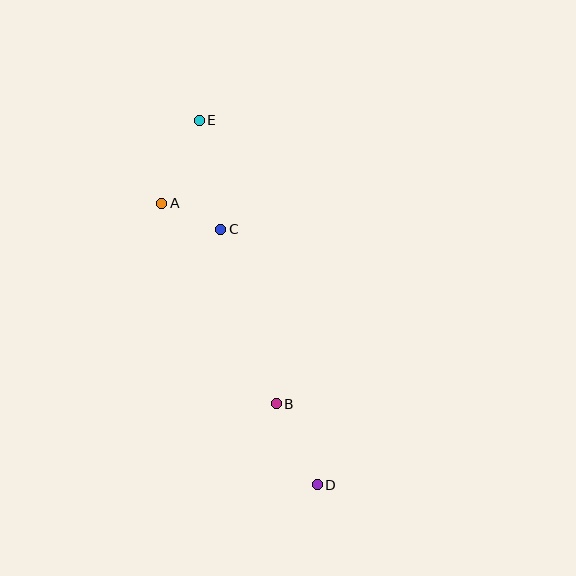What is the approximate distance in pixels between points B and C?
The distance between B and C is approximately 183 pixels.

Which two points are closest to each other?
Points A and C are closest to each other.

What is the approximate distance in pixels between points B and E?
The distance between B and E is approximately 294 pixels.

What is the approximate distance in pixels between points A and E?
The distance between A and E is approximately 91 pixels.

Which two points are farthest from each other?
Points D and E are farthest from each other.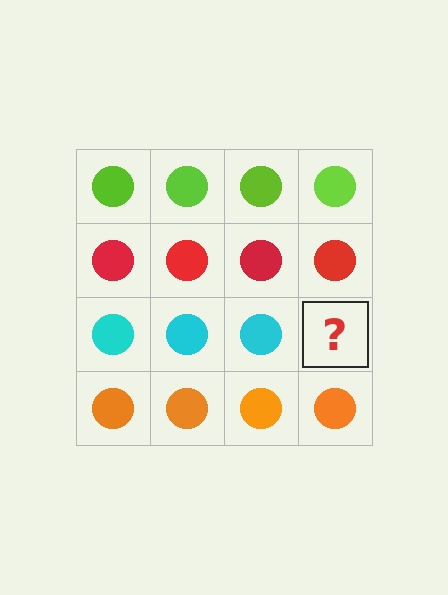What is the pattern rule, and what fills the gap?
The rule is that each row has a consistent color. The gap should be filled with a cyan circle.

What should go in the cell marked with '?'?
The missing cell should contain a cyan circle.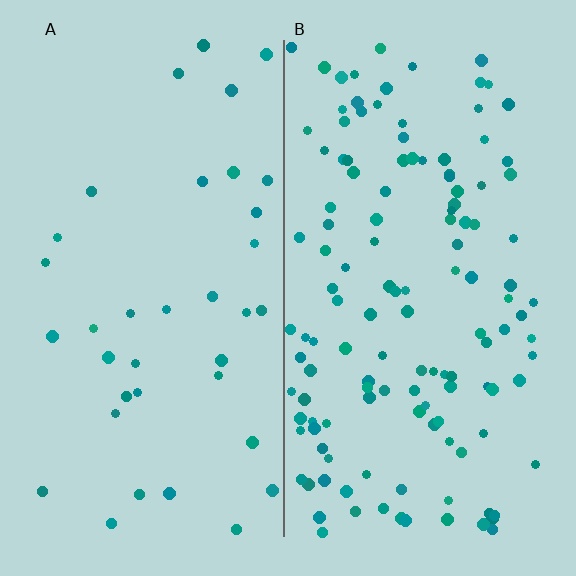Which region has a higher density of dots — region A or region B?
B (the right).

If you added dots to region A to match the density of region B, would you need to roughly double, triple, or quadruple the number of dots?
Approximately quadruple.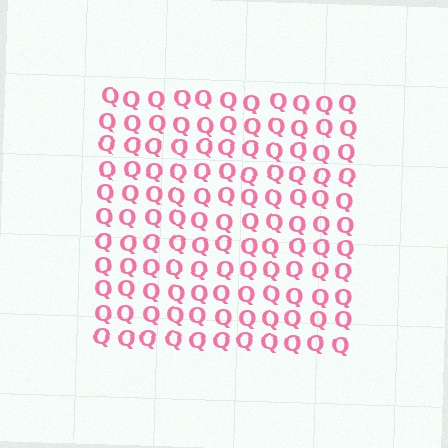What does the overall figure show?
The overall figure shows a square.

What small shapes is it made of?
It is made of small letter Q's.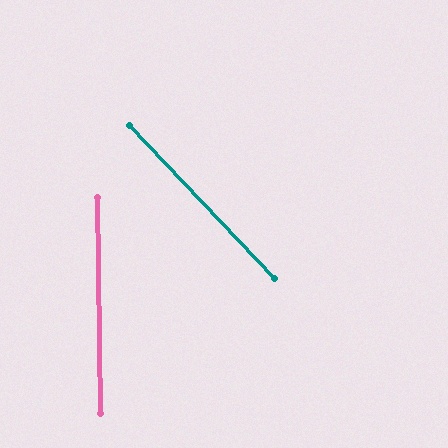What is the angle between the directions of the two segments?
Approximately 43 degrees.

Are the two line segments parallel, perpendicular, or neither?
Neither parallel nor perpendicular — they differ by about 43°.